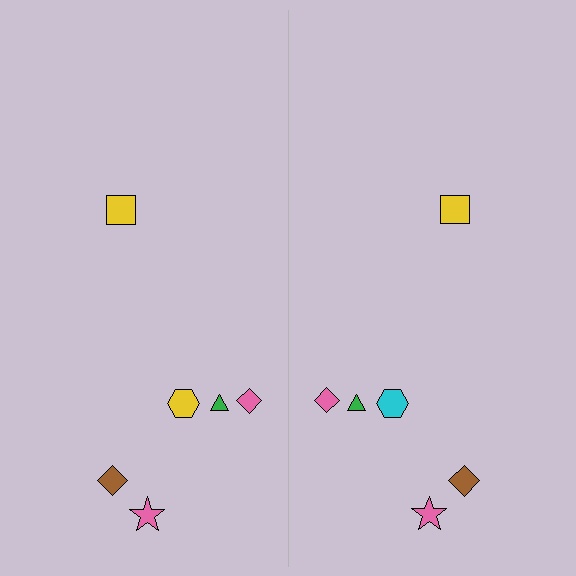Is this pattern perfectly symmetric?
No, the pattern is not perfectly symmetric. The cyan hexagon on the right side breaks the symmetry — its mirror counterpart is yellow.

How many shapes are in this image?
There are 12 shapes in this image.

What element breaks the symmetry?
The cyan hexagon on the right side breaks the symmetry — its mirror counterpart is yellow.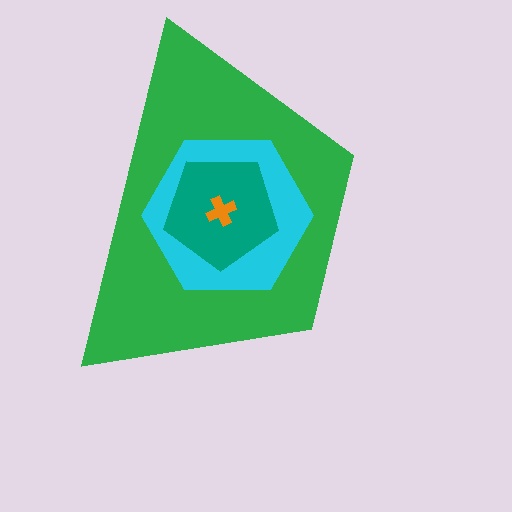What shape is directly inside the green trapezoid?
The cyan hexagon.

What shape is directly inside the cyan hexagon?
The teal pentagon.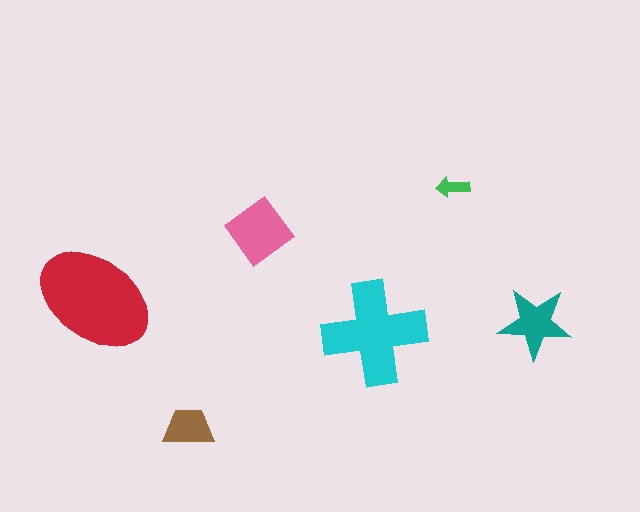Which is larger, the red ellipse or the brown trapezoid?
The red ellipse.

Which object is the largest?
The red ellipse.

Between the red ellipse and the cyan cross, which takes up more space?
The red ellipse.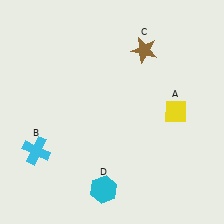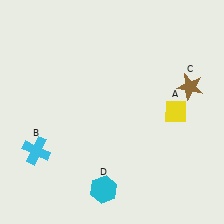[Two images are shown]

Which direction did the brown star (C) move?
The brown star (C) moved right.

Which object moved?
The brown star (C) moved right.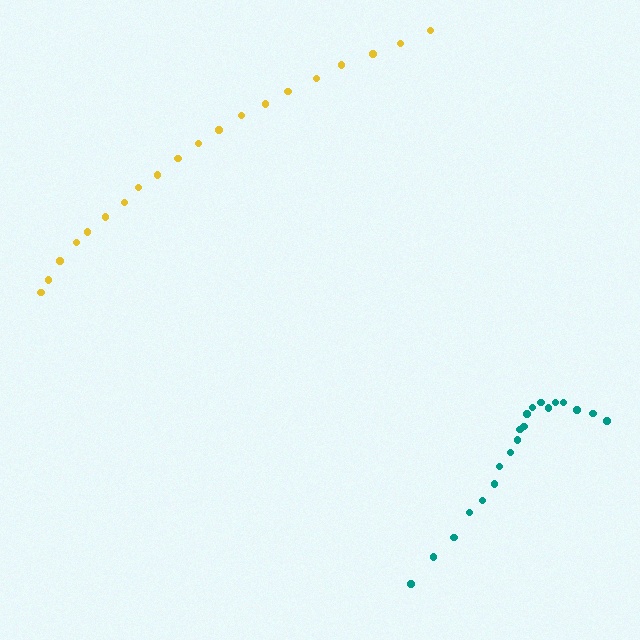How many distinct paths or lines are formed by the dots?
There are 2 distinct paths.